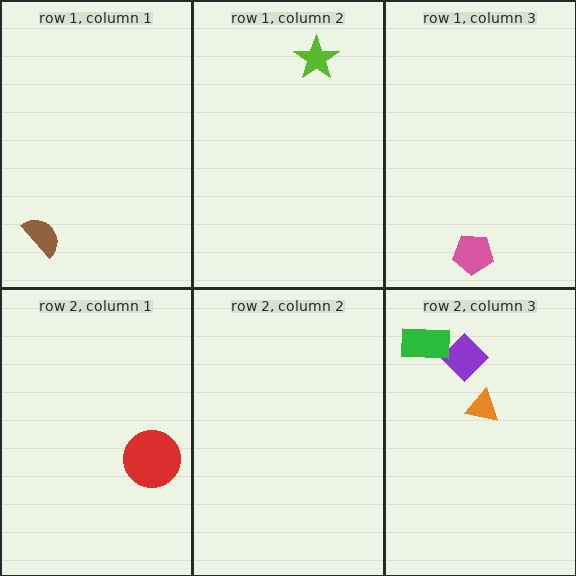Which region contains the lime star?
The row 1, column 2 region.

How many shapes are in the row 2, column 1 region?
1.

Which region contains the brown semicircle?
The row 1, column 1 region.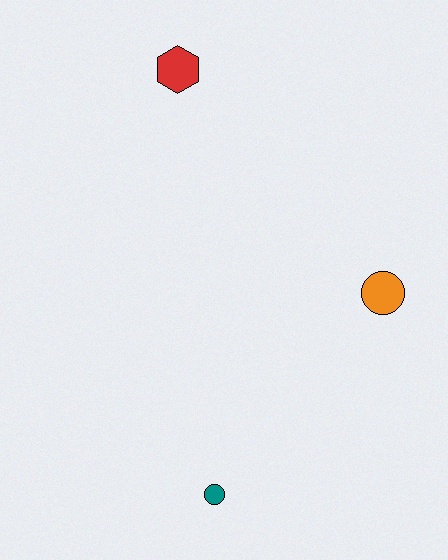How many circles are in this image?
There are 2 circles.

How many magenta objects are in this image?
There are no magenta objects.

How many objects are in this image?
There are 3 objects.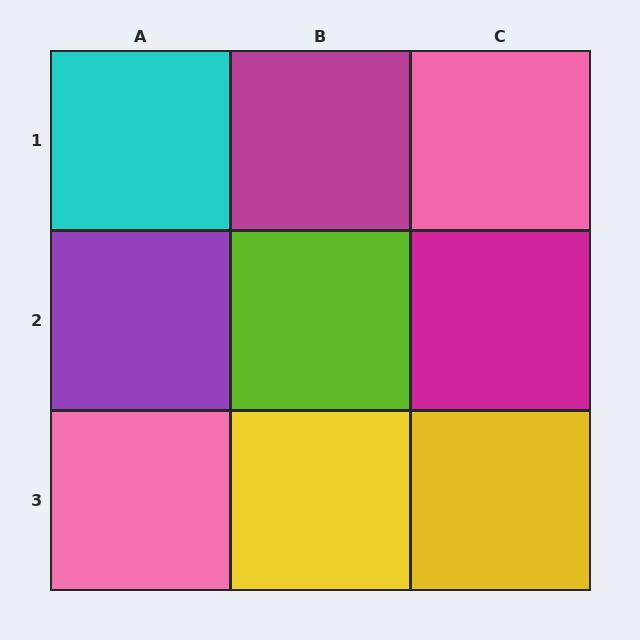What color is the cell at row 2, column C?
Magenta.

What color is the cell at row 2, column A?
Purple.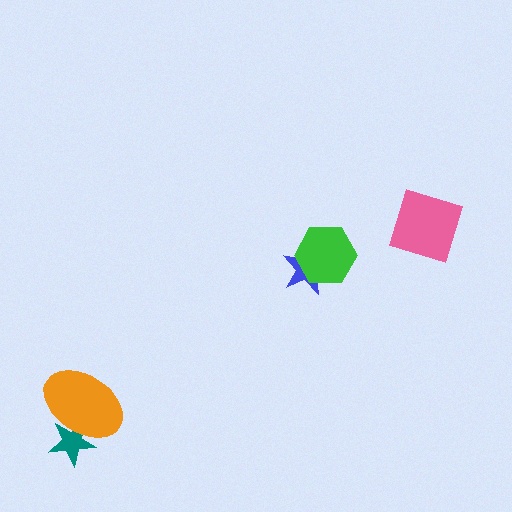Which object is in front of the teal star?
The orange ellipse is in front of the teal star.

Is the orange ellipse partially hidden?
No, no other shape covers it.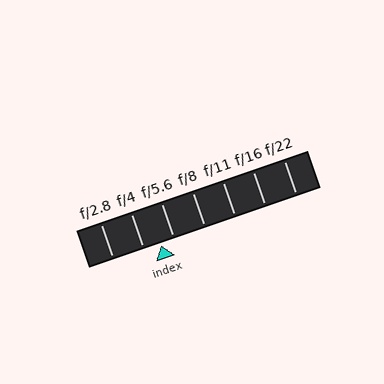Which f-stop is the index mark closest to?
The index mark is closest to f/5.6.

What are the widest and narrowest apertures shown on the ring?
The widest aperture shown is f/2.8 and the narrowest is f/22.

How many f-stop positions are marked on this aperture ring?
There are 7 f-stop positions marked.